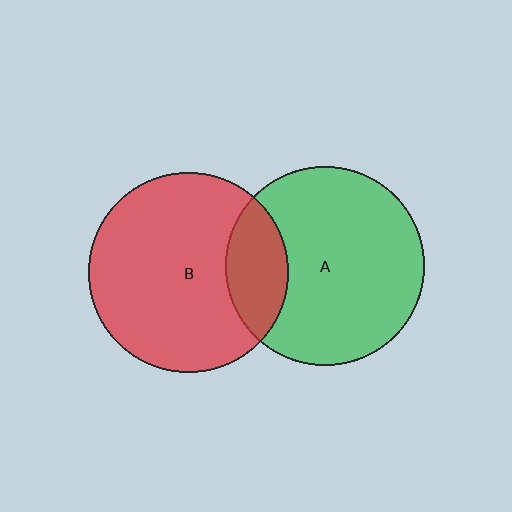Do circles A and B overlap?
Yes.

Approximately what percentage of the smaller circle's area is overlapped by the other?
Approximately 20%.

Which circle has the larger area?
Circle B (red).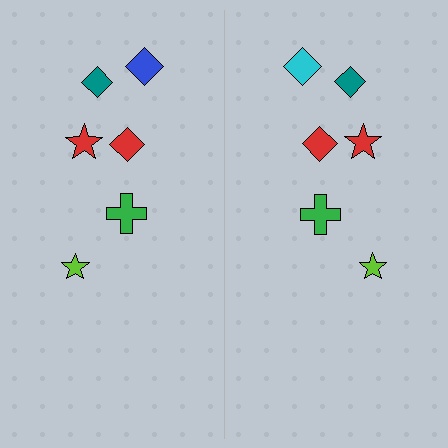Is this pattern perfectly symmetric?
No, the pattern is not perfectly symmetric. The cyan diamond on the right side breaks the symmetry — its mirror counterpart is blue.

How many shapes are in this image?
There are 12 shapes in this image.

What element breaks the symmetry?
The cyan diamond on the right side breaks the symmetry — its mirror counterpart is blue.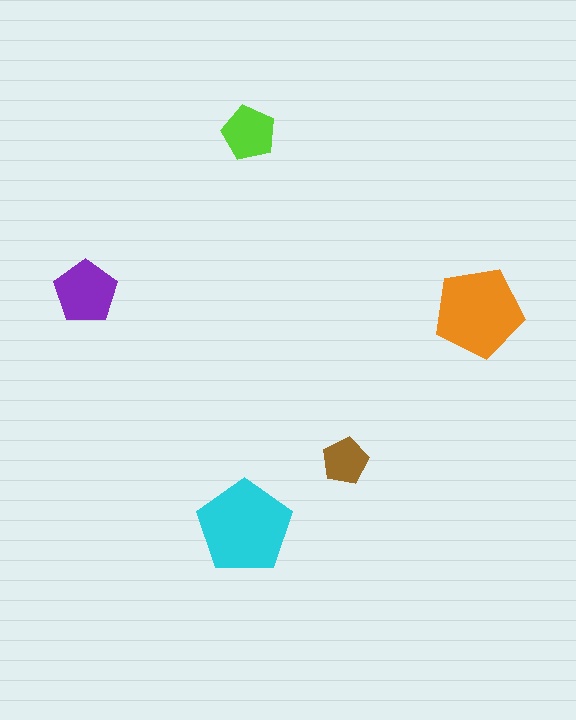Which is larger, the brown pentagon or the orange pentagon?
The orange one.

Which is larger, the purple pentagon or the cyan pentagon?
The cyan one.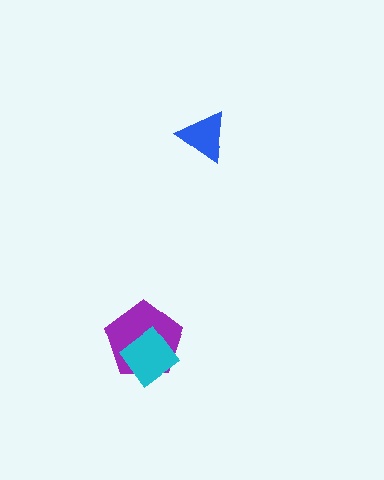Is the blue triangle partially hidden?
No, no other shape covers it.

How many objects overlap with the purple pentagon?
1 object overlaps with the purple pentagon.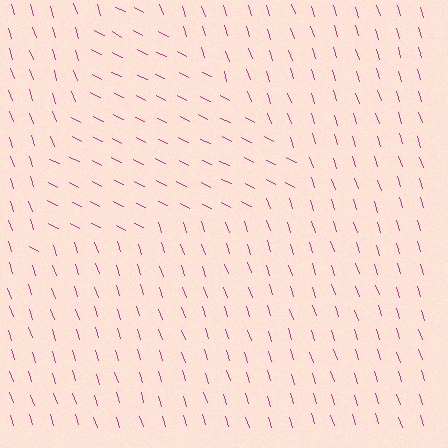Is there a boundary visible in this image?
Yes, there is a texture boundary formed by a change in line orientation.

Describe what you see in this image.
The image is filled with small magenta line segments. A triangle region in the image has lines oriented differently from the surrounding lines, creating a visible texture boundary.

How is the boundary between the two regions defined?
The boundary is defined purely by a change in line orientation (approximately 45 degrees difference). All lines are the same color and thickness.